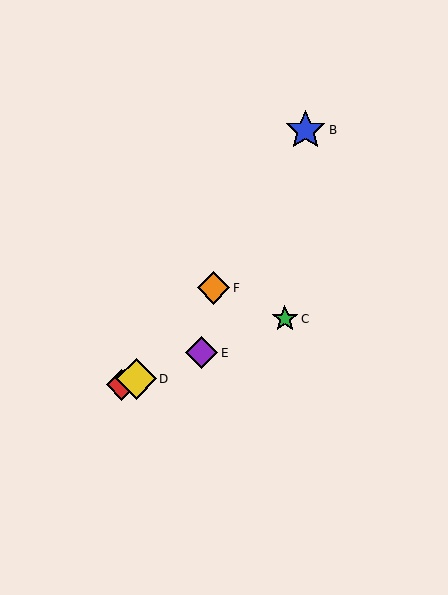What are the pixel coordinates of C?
Object C is at (285, 319).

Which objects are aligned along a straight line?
Objects A, C, D, E are aligned along a straight line.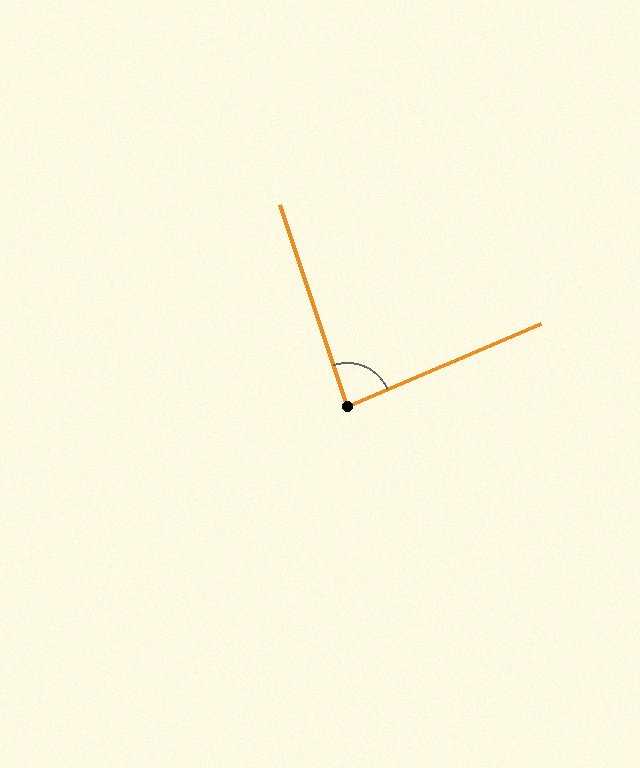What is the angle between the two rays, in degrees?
Approximately 85 degrees.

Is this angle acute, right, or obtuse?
It is approximately a right angle.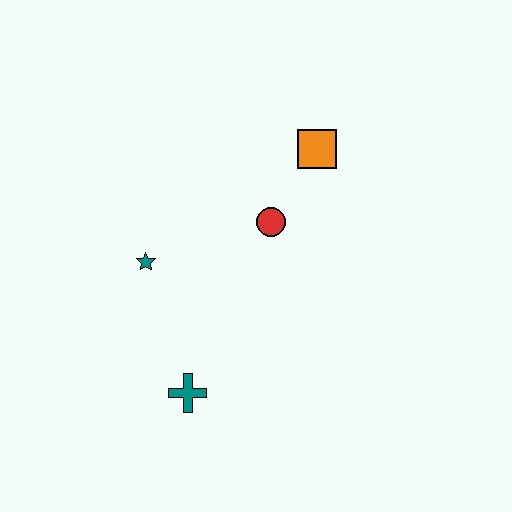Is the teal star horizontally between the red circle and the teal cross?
No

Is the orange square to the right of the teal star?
Yes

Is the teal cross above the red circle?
No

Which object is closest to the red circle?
The orange square is closest to the red circle.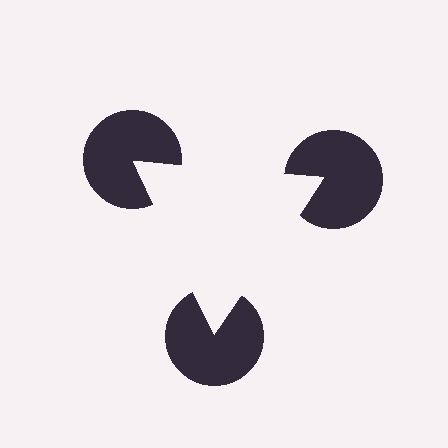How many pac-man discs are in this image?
There are 3 — one at each vertex of the illusory triangle.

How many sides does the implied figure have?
3 sides.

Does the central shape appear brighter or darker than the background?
It typically appears slightly brighter than the background, even though no actual brightness change is drawn.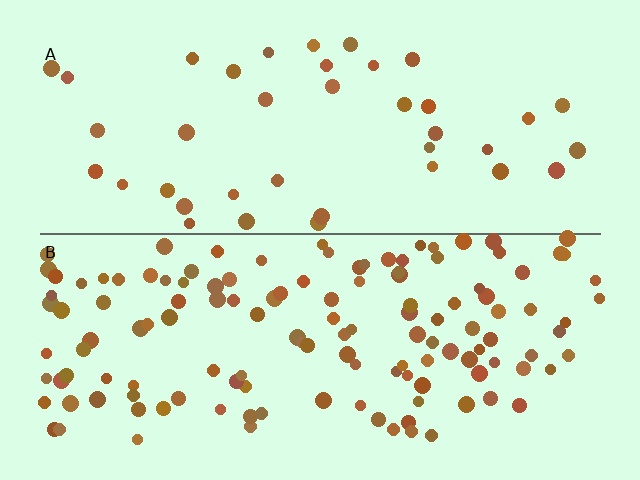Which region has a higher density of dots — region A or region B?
B (the bottom).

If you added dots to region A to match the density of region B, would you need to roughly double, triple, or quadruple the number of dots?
Approximately triple.